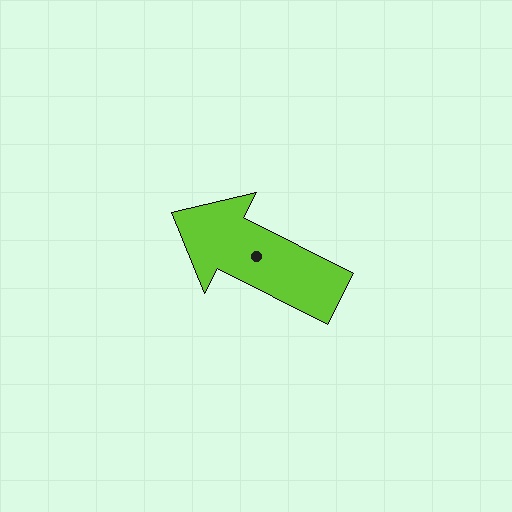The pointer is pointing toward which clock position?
Roughly 10 o'clock.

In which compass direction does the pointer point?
Northwest.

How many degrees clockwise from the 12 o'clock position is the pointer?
Approximately 297 degrees.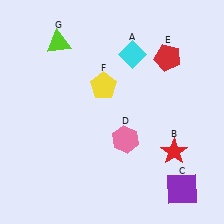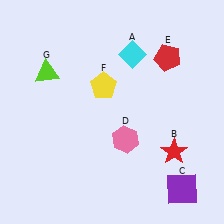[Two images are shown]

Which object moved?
The lime triangle (G) moved down.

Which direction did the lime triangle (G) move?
The lime triangle (G) moved down.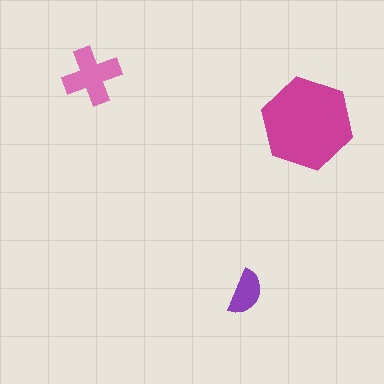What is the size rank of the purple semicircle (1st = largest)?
3rd.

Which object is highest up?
The pink cross is topmost.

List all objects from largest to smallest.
The magenta hexagon, the pink cross, the purple semicircle.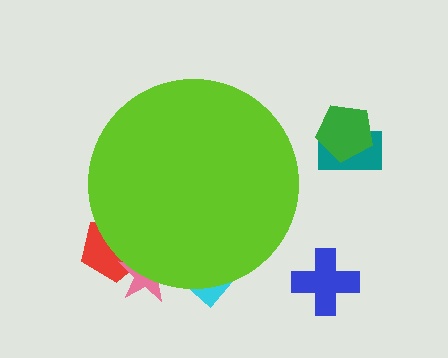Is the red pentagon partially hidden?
Yes, the red pentagon is partially hidden behind the lime circle.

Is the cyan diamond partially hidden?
Yes, the cyan diamond is partially hidden behind the lime circle.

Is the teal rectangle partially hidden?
No, the teal rectangle is fully visible.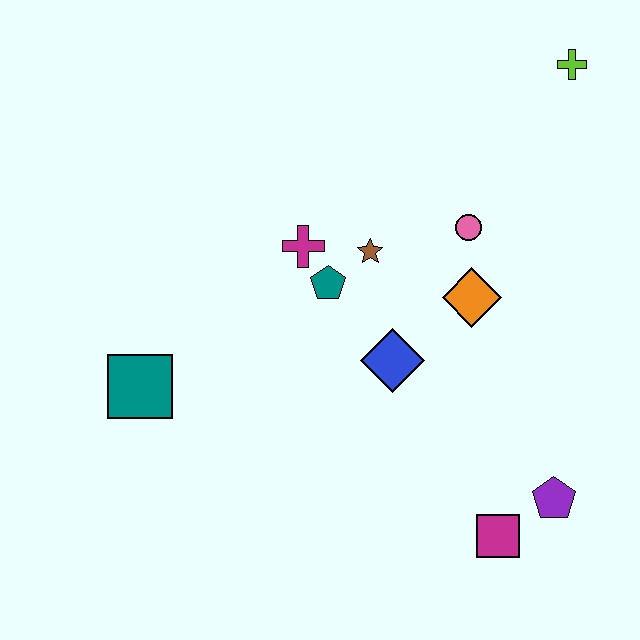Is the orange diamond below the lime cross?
Yes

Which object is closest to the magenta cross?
The teal pentagon is closest to the magenta cross.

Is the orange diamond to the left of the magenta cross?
No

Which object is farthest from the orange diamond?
The teal square is farthest from the orange diamond.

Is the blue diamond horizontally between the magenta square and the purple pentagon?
No